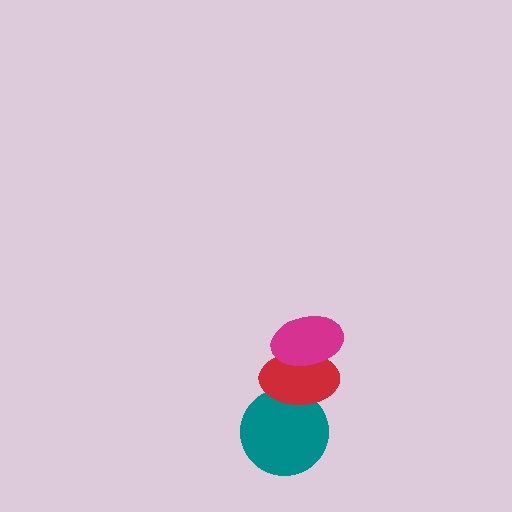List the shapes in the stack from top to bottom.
From top to bottom: the magenta ellipse, the red ellipse, the teal circle.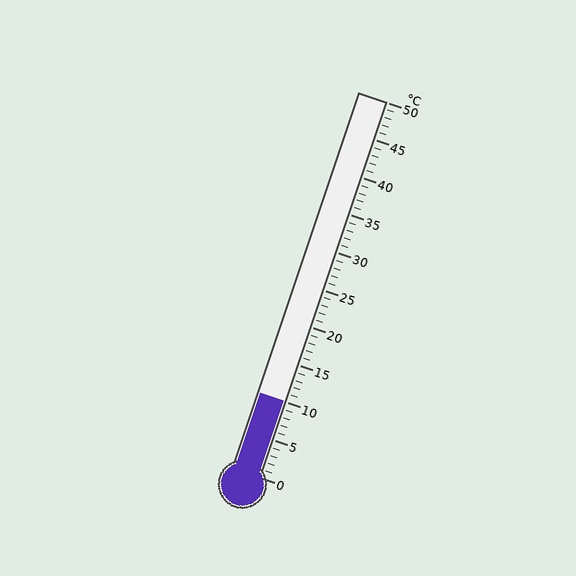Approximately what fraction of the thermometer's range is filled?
The thermometer is filled to approximately 20% of its range.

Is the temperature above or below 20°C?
The temperature is below 20°C.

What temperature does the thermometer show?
The thermometer shows approximately 10°C.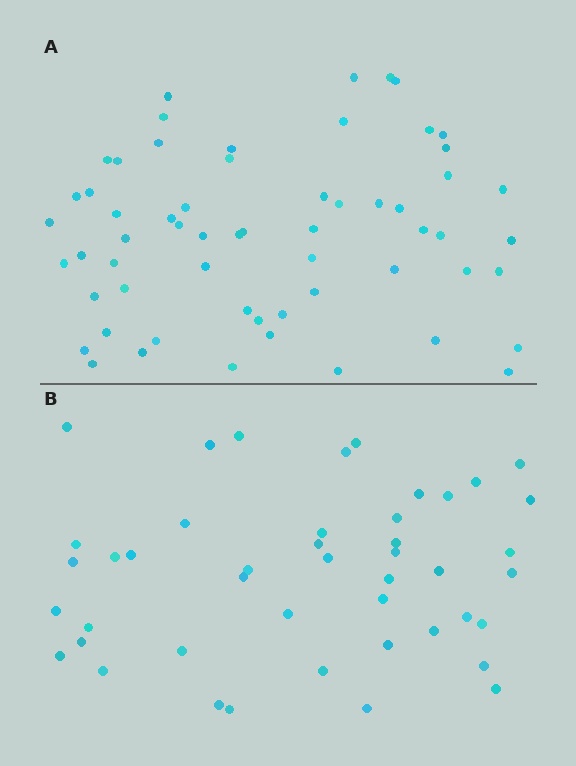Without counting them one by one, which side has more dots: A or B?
Region A (the top region) has more dots.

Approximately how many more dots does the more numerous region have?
Region A has approximately 15 more dots than region B.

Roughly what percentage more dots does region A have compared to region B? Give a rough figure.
About 35% more.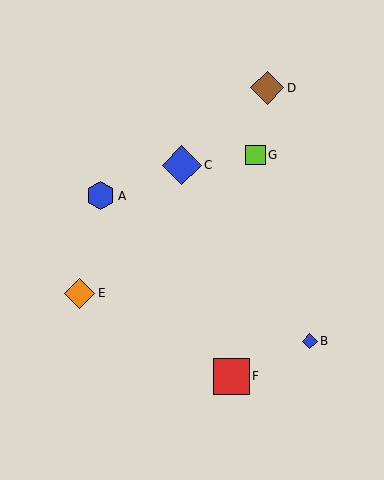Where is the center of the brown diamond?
The center of the brown diamond is at (267, 88).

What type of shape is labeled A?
Shape A is a blue hexagon.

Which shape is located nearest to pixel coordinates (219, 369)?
The red square (labeled F) at (232, 376) is nearest to that location.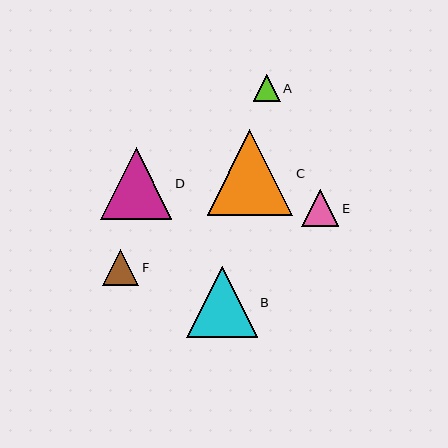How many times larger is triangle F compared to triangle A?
Triangle F is approximately 1.4 times the size of triangle A.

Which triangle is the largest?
Triangle C is the largest with a size of approximately 86 pixels.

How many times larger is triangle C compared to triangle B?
Triangle C is approximately 1.2 times the size of triangle B.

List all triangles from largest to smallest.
From largest to smallest: C, D, B, E, F, A.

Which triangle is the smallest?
Triangle A is the smallest with a size of approximately 26 pixels.